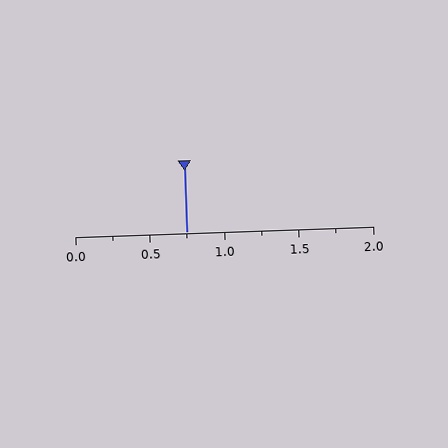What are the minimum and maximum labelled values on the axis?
The axis runs from 0.0 to 2.0.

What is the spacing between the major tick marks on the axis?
The major ticks are spaced 0.5 apart.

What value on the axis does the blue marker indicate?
The marker indicates approximately 0.75.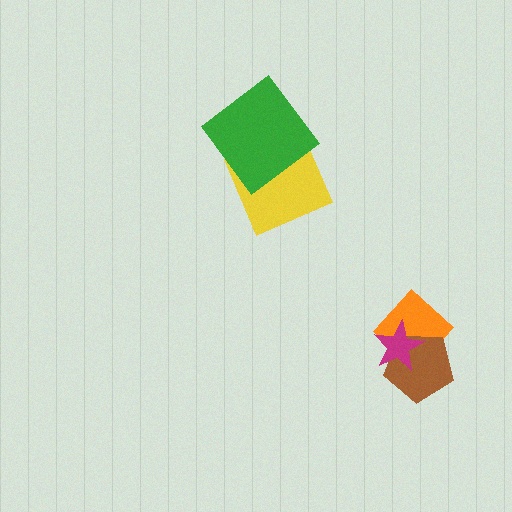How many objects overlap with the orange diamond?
2 objects overlap with the orange diamond.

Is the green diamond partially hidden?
No, no other shape covers it.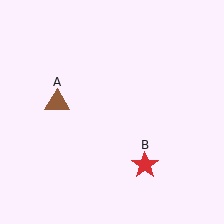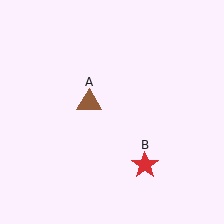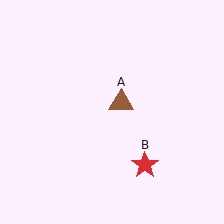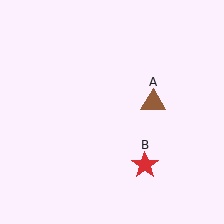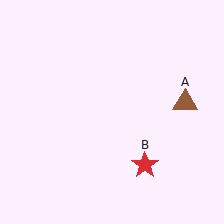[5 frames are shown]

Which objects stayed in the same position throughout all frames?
Red star (object B) remained stationary.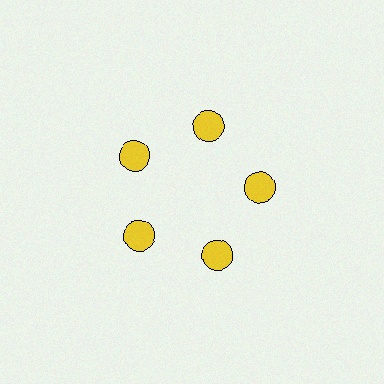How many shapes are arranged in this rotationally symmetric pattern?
There are 5 shapes, arranged in 5 groups of 1.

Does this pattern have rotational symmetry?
Yes, this pattern has 5-fold rotational symmetry. It looks the same after rotating 72 degrees around the center.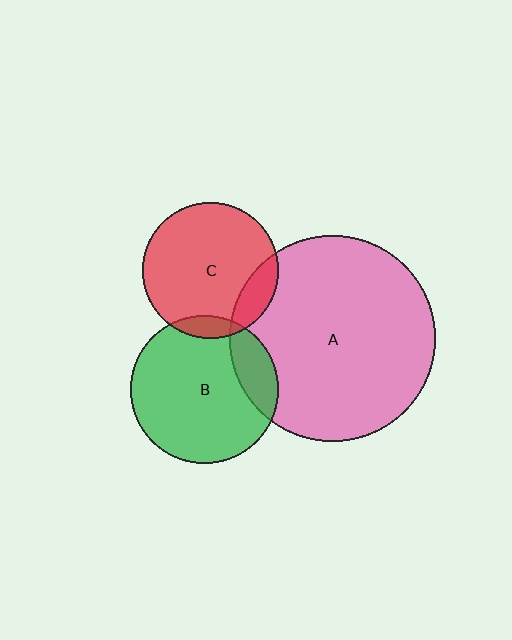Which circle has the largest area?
Circle A (pink).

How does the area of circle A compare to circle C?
Approximately 2.3 times.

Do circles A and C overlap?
Yes.